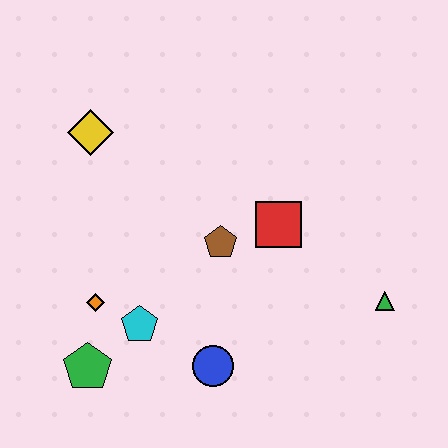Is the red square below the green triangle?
No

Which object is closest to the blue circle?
The cyan pentagon is closest to the blue circle.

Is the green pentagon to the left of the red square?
Yes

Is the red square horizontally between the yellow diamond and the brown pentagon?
No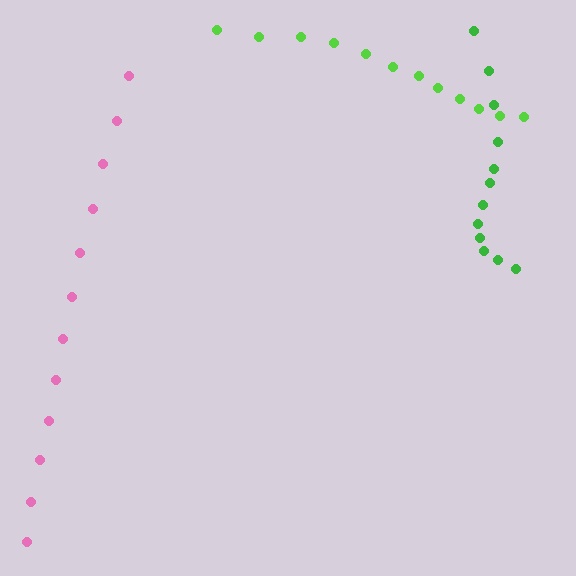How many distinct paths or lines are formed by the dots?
There are 3 distinct paths.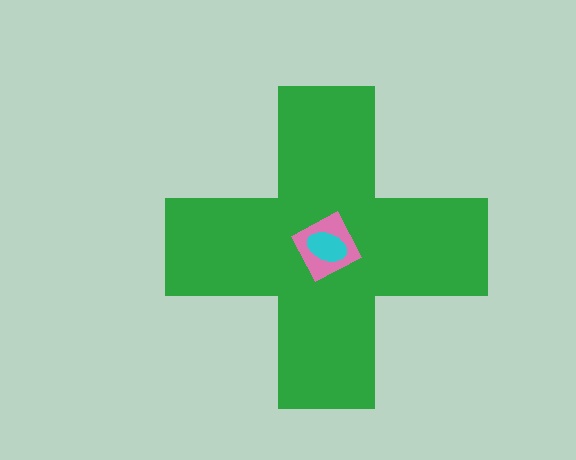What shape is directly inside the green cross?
The pink square.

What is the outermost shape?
The green cross.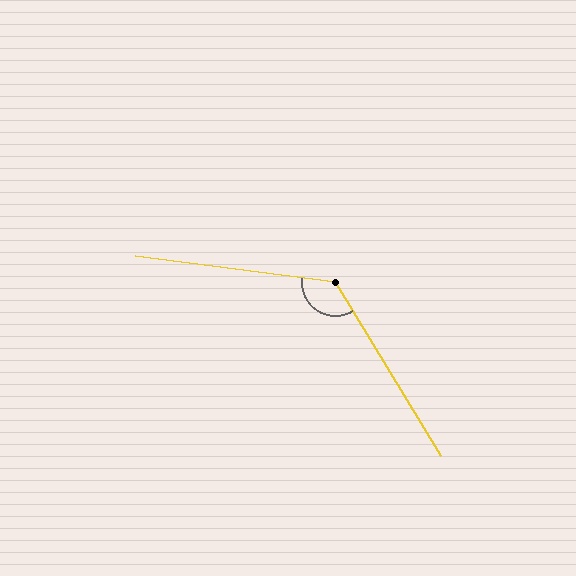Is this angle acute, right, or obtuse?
It is obtuse.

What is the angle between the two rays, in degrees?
Approximately 129 degrees.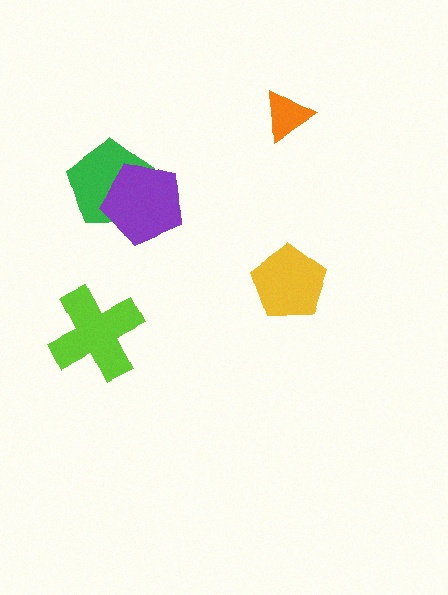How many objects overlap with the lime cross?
0 objects overlap with the lime cross.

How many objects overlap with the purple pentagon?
1 object overlaps with the purple pentagon.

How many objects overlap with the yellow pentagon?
0 objects overlap with the yellow pentagon.